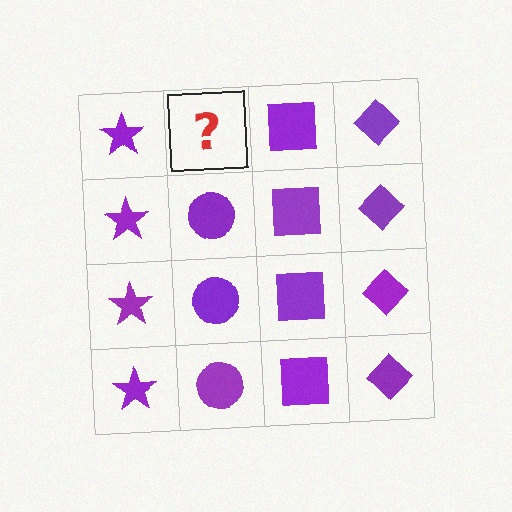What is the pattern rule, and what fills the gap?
The rule is that each column has a consistent shape. The gap should be filled with a purple circle.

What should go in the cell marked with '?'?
The missing cell should contain a purple circle.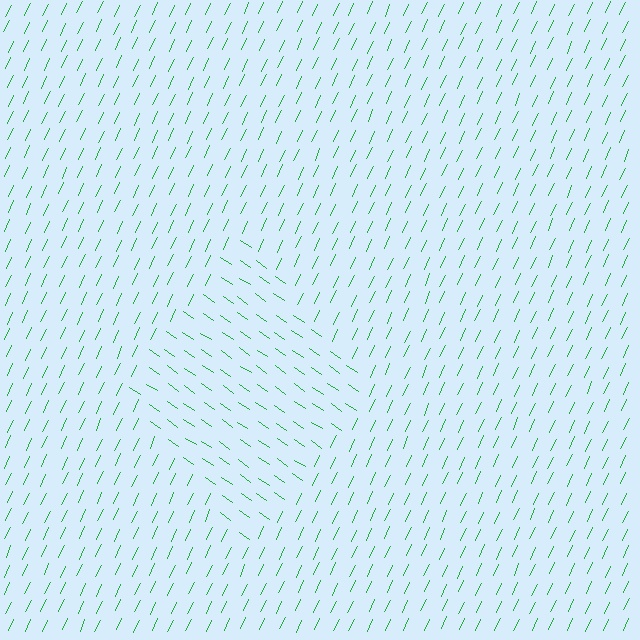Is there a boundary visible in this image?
Yes, there is a texture boundary formed by a change in line orientation.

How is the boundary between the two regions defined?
The boundary is defined purely by a change in line orientation (approximately 80 degrees difference). All lines are the same color and thickness.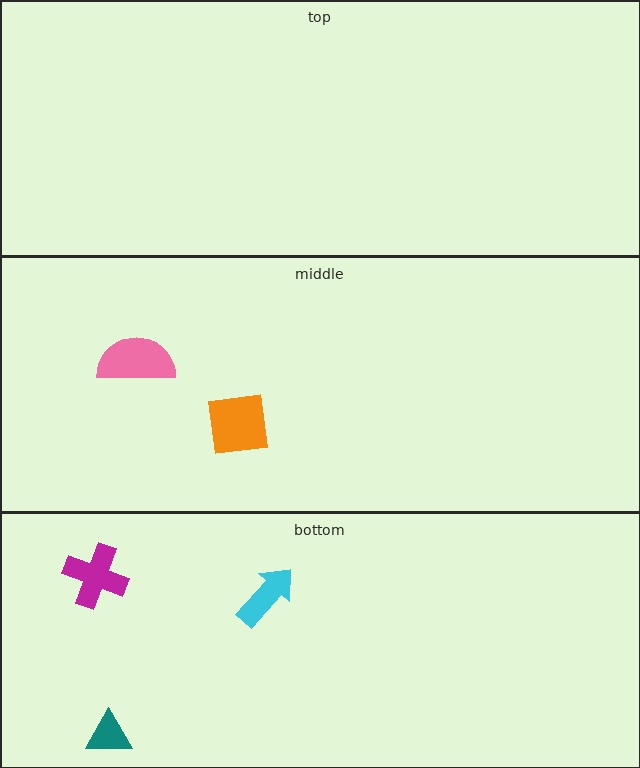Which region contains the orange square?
The middle region.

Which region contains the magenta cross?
The bottom region.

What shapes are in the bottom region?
The cyan arrow, the teal triangle, the magenta cross.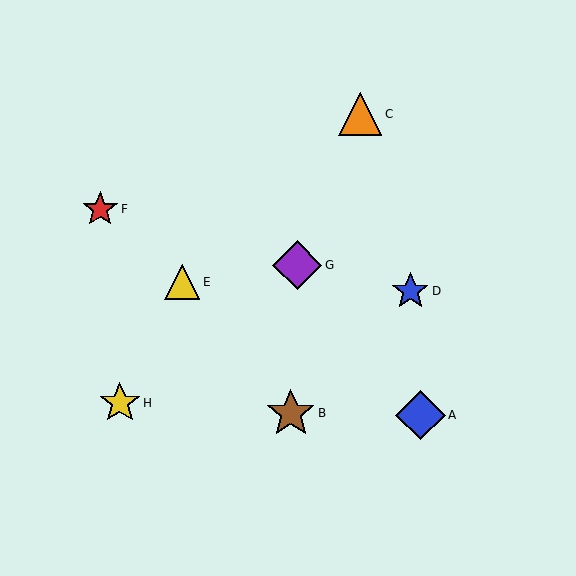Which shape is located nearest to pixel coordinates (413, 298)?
The blue star (labeled D) at (410, 291) is nearest to that location.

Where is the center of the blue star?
The center of the blue star is at (410, 291).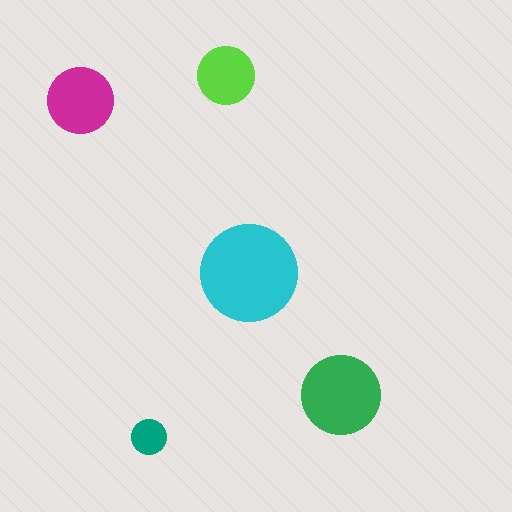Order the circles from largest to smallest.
the cyan one, the green one, the magenta one, the lime one, the teal one.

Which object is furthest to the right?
The green circle is rightmost.